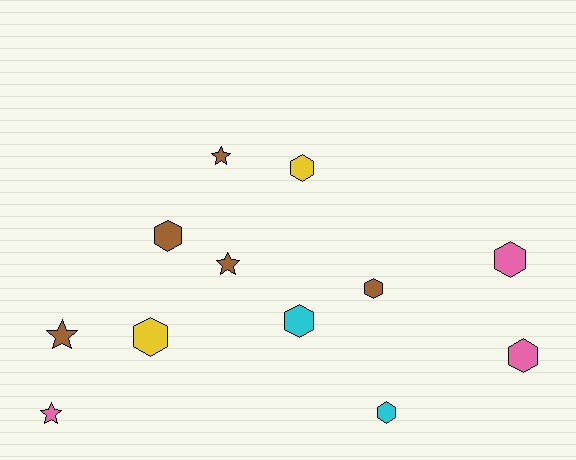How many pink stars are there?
There is 1 pink star.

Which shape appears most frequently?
Hexagon, with 8 objects.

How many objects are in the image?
There are 12 objects.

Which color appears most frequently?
Brown, with 5 objects.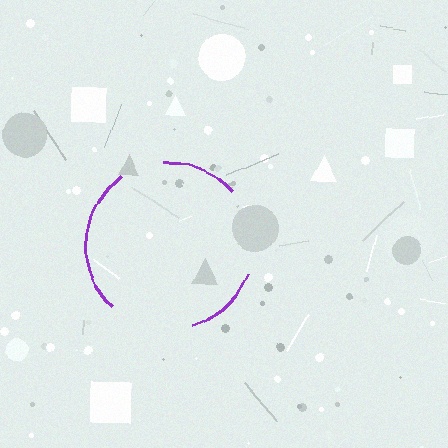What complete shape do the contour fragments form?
The contour fragments form a circle.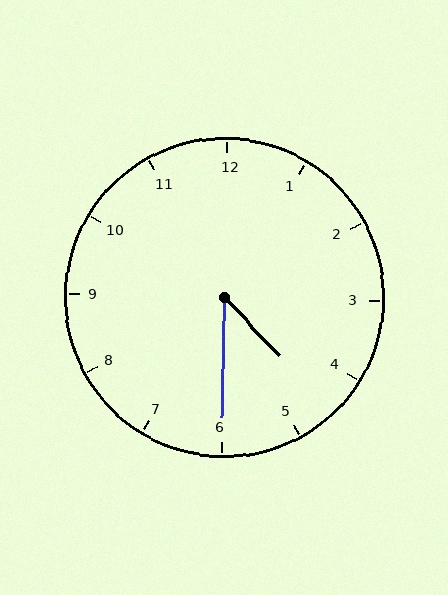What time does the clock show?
4:30.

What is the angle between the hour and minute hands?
Approximately 45 degrees.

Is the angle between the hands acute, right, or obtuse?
It is acute.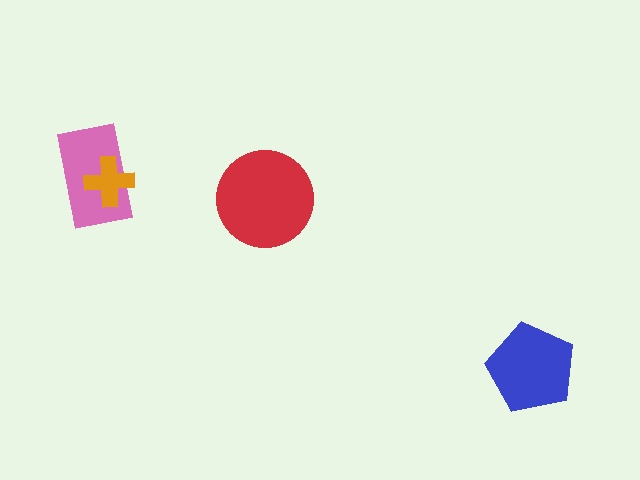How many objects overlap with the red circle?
0 objects overlap with the red circle.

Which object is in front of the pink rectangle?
The orange cross is in front of the pink rectangle.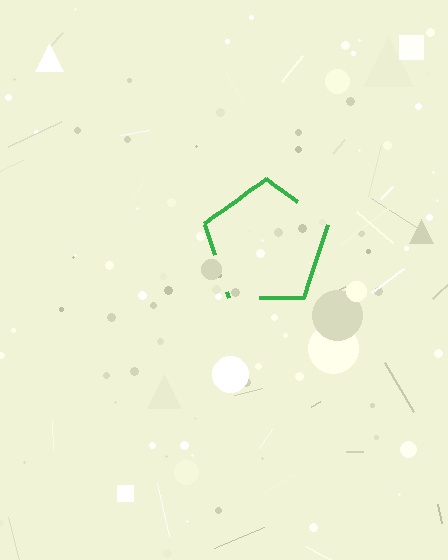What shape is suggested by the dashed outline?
The dashed outline suggests a pentagon.